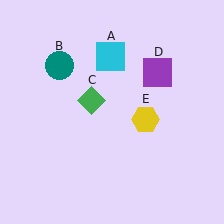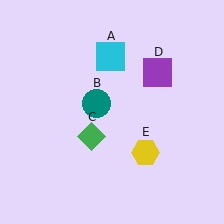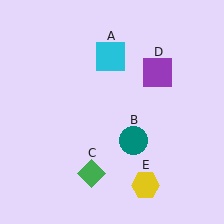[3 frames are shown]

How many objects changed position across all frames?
3 objects changed position: teal circle (object B), green diamond (object C), yellow hexagon (object E).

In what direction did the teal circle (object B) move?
The teal circle (object B) moved down and to the right.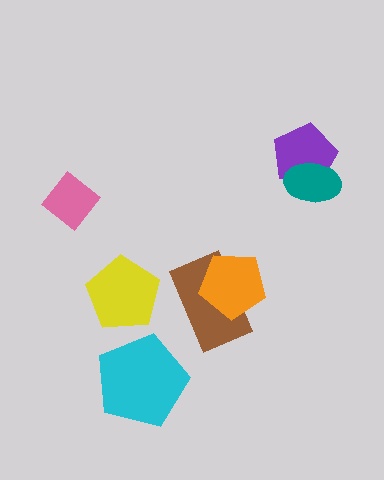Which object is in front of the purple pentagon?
The teal ellipse is in front of the purple pentagon.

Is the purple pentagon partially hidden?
Yes, it is partially covered by another shape.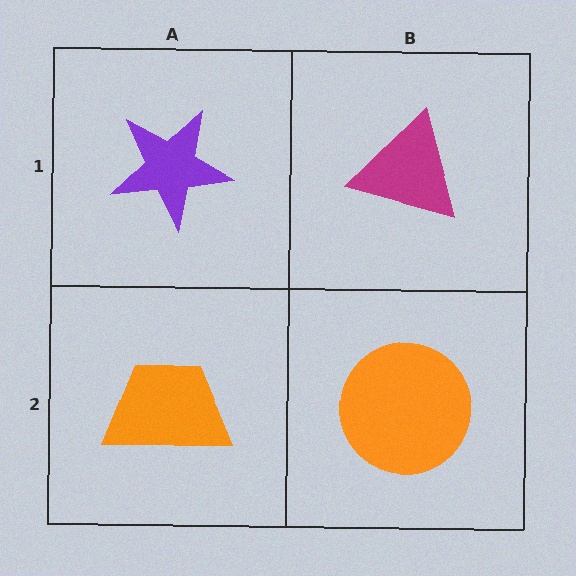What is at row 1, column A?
A purple star.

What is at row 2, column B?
An orange circle.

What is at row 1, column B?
A magenta triangle.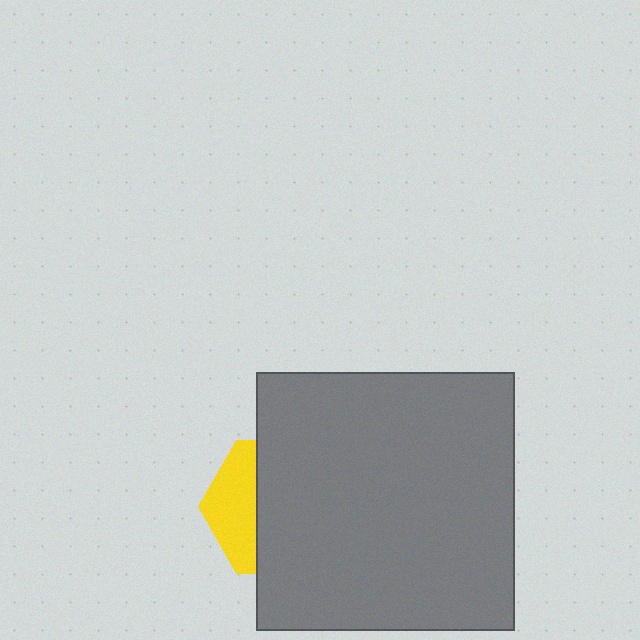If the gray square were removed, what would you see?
You would see the complete yellow hexagon.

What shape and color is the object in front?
The object in front is a gray square.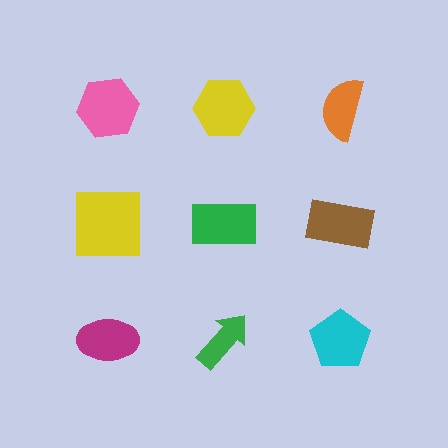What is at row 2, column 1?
A yellow square.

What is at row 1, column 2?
A yellow hexagon.